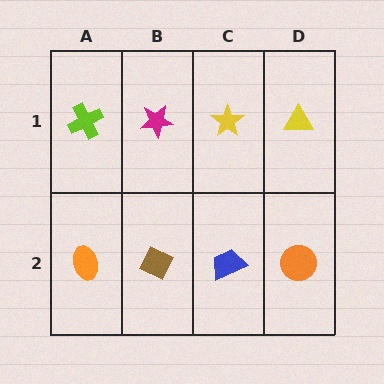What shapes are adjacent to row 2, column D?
A yellow triangle (row 1, column D), a blue trapezoid (row 2, column C).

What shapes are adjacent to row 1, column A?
An orange ellipse (row 2, column A), a magenta star (row 1, column B).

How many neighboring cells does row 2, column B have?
3.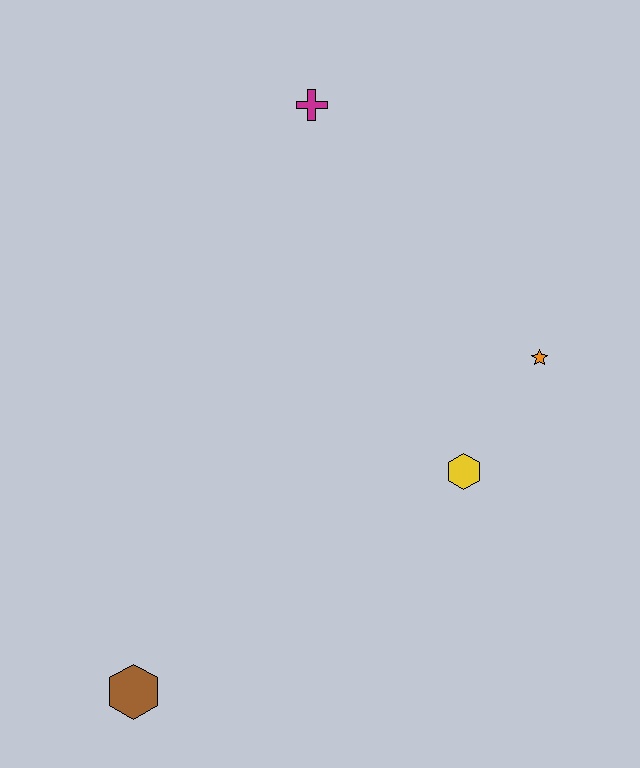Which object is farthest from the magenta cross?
The brown hexagon is farthest from the magenta cross.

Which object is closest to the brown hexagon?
The yellow hexagon is closest to the brown hexagon.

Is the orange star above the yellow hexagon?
Yes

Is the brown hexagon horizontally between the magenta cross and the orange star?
No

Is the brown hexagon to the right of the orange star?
No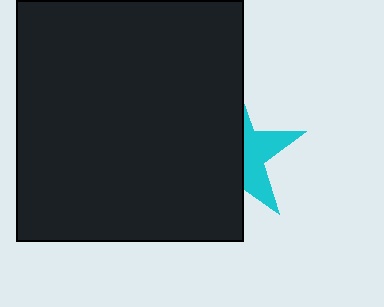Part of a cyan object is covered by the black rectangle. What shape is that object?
It is a star.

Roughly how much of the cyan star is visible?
A small part of it is visible (roughly 38%).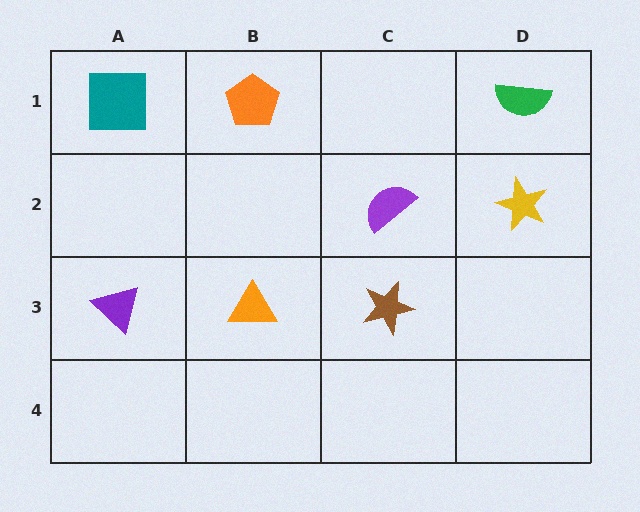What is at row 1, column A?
A teal square.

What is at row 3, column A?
A purple triangle.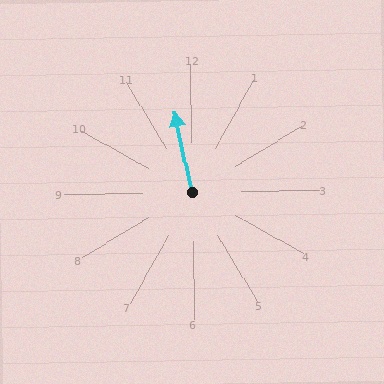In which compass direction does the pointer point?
North.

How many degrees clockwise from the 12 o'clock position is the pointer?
Approximately 348 degrees.